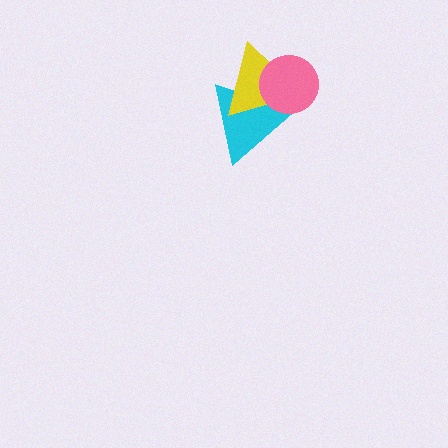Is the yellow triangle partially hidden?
Yes, it is partially covered by another shape.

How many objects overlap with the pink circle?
2 objects overlap with the pink circle.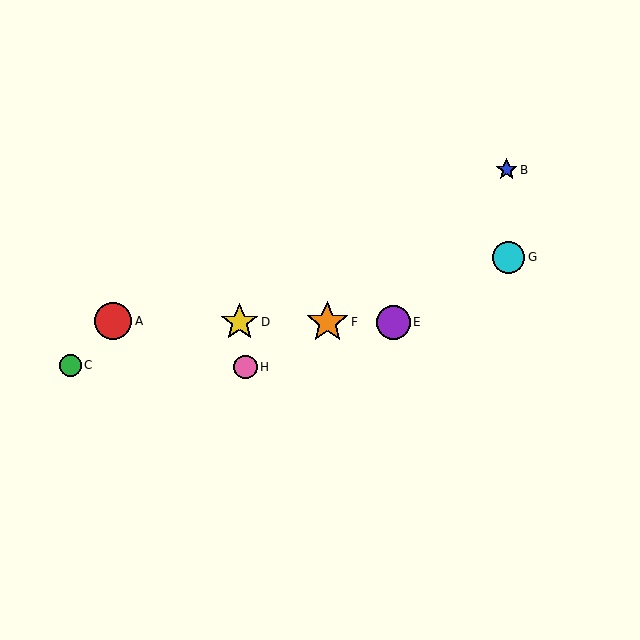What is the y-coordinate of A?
Object A is at y≈321.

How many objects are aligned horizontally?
4 objects (A, D, E, F) are aligned horizontally.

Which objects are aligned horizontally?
Objects A, D, E, F are aligned horizontally.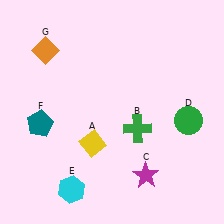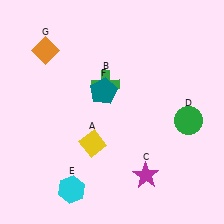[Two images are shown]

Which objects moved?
The objects that moved are: the green cross (B), the teal pentagon (F).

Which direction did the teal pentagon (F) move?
The teal pentagon (F) moved right.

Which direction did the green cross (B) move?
The green cross (B) moved up.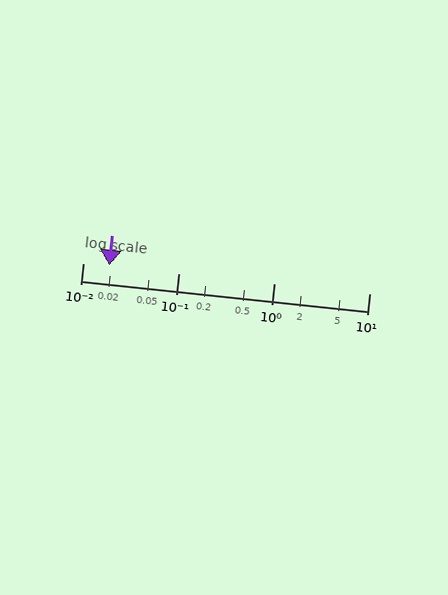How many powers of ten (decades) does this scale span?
The scale spans 3 decades, from 0.01 to 10.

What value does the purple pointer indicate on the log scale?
The pointer indicates approximately 0.019.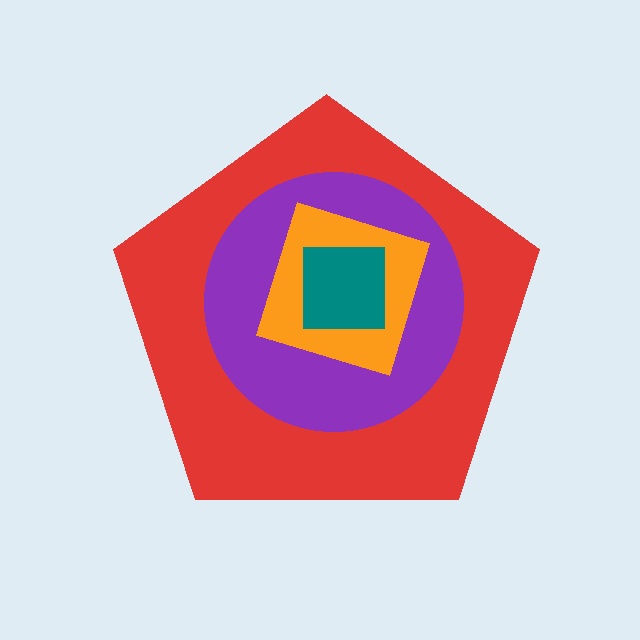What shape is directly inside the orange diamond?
The teal square.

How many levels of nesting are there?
4.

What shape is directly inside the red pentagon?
The purple circle.